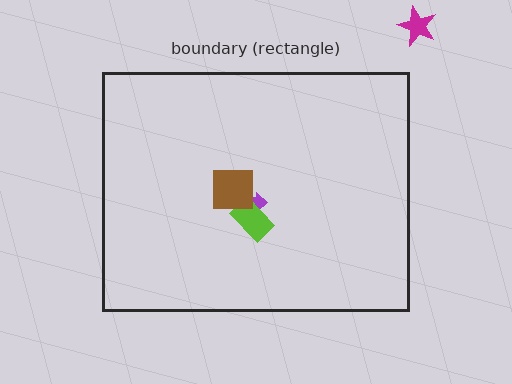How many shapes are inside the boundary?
3 inside, 1 outside.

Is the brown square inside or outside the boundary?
Inside.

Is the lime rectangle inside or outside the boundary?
Inside.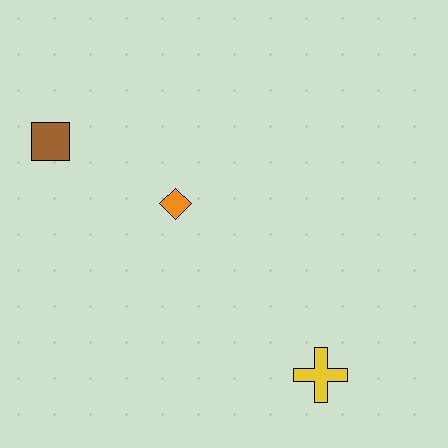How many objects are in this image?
There are 3 objects.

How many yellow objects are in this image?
There is 1 yellow object.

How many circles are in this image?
There are no circles.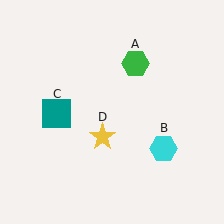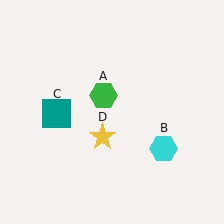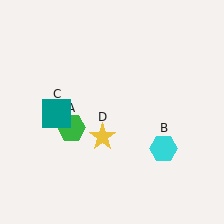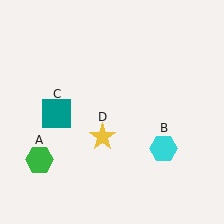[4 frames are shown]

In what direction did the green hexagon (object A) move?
The green hexagon (object A) moved down and to the left.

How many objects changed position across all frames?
1 object changed position: green hexagon (object A).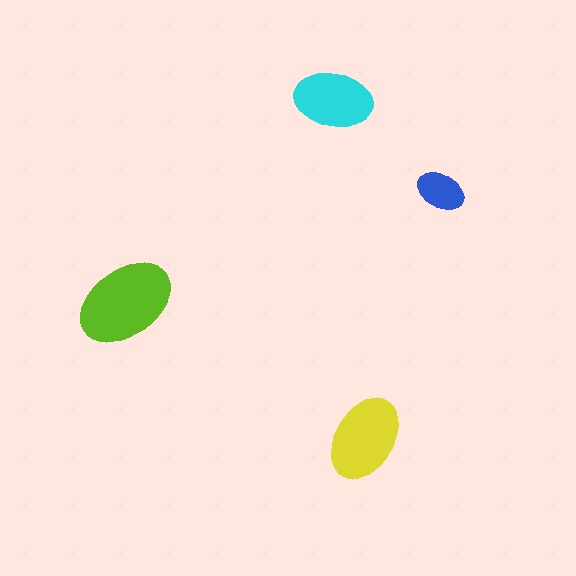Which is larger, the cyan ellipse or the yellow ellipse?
The yellow one.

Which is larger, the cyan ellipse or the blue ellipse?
The cyan one.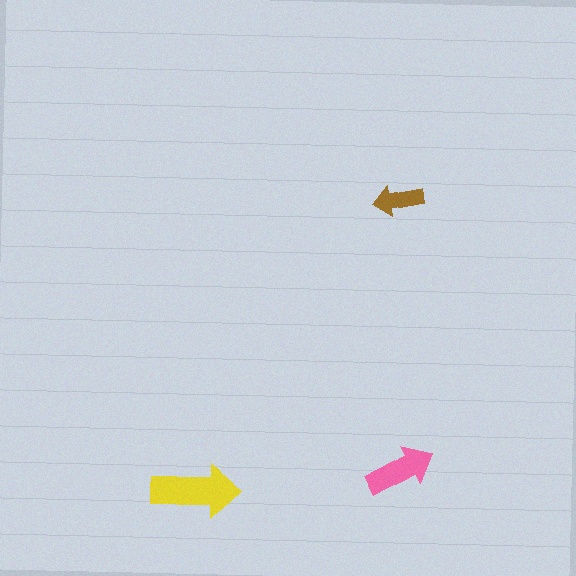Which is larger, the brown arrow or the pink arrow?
The pink one.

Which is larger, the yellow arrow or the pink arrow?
The yellow one.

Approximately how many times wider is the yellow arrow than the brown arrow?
About 1.5 times wider.